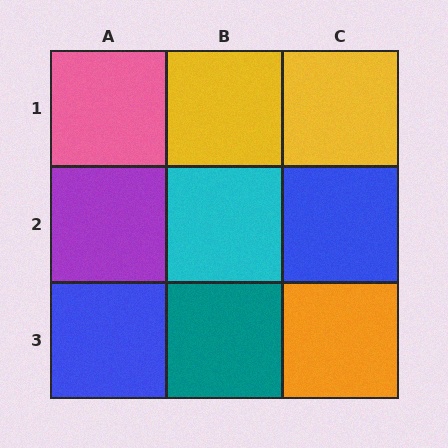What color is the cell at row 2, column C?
Blue.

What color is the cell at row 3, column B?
Teal.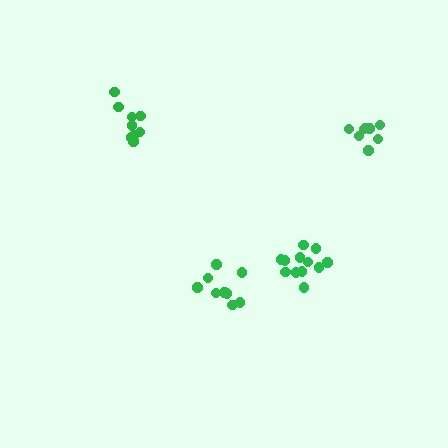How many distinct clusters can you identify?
There are 4 distinct clusters.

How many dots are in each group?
Group 1: 9 dots, Group 2: 8 dots, Group 3: 12 dots, Group 4: 9 dots (38 total).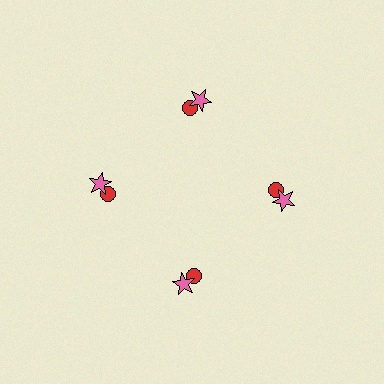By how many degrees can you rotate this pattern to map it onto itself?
The pattern maps onto itself every 90 degrees of rotation.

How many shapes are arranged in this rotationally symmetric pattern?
There are 8 shapes, arranged in 4 groups of 2.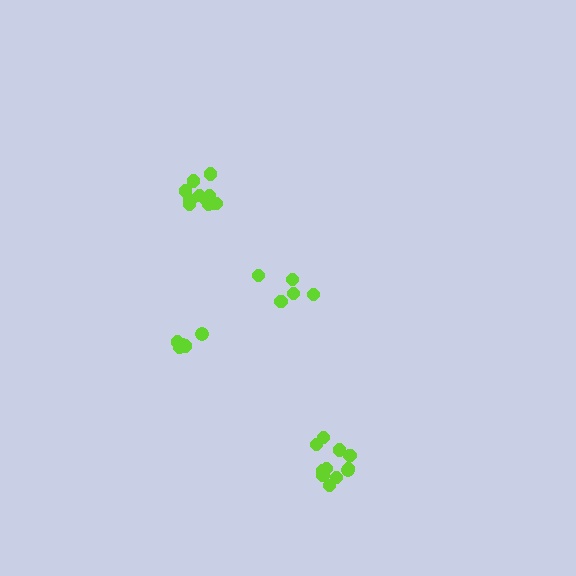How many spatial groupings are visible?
There are 4 spatial groupings.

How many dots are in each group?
Group 1: 11 dots, Group 2: 5 dots, Group 3: 11 dots, Group 4: 5 dots (32 total).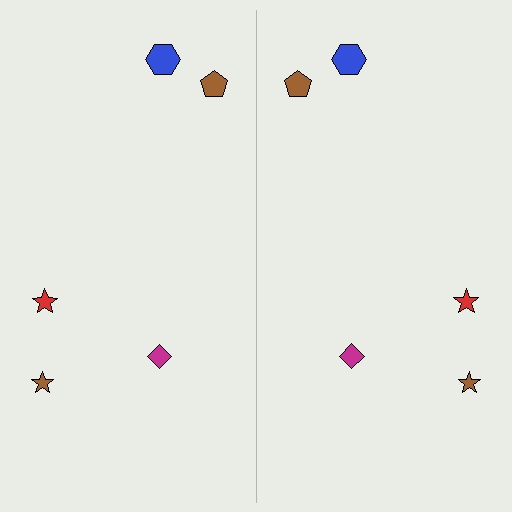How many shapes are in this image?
There are 10 shapes in this image.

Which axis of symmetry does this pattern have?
The pattern has a vertical axis of symmetry running through the center of the image.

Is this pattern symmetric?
Yes, this pattern has bilateral (reflection) symmetry.